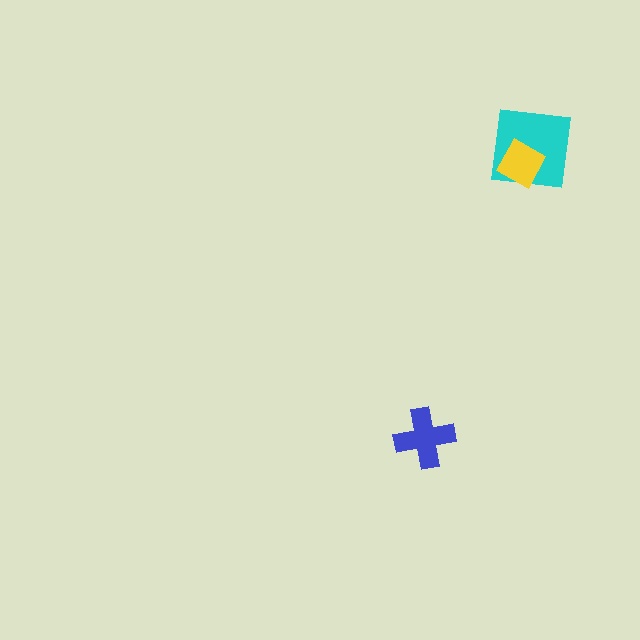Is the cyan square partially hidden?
Yes, it is partially covered by another shape.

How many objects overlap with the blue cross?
0 objects overlap with the blue cross.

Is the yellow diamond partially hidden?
No, no other shape covers it.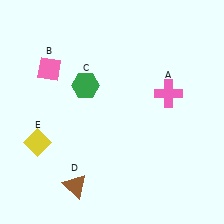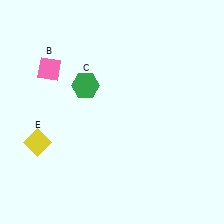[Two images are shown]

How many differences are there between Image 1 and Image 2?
There are 2 differences between the two images.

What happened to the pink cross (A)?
The pink cross (A) was removed in Image 2. It was in the top-right area of Image 1.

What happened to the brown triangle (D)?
The brown triangle (D) was removed in Image 2. It was in the bottom-left area of Image 1.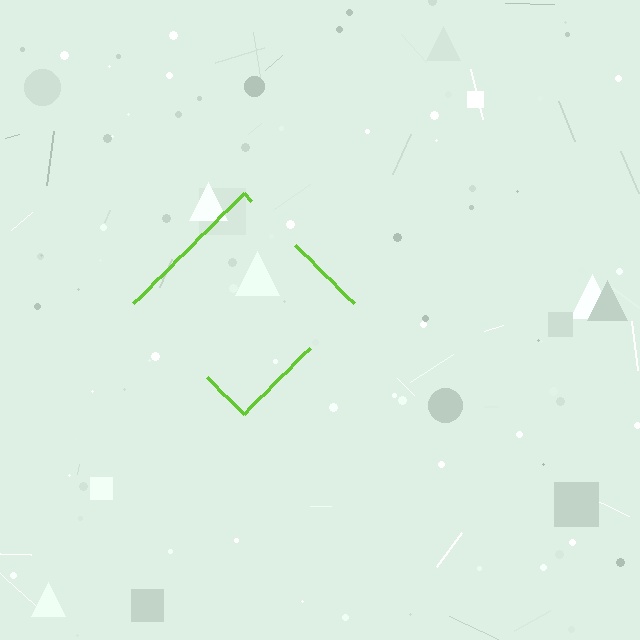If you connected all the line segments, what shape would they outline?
They would outline a diamond.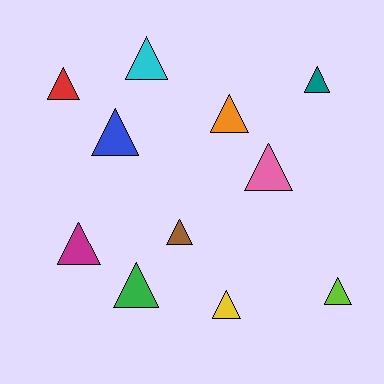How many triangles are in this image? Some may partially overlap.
There are 11 triangles.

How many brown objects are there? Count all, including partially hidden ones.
There is 1 brown object.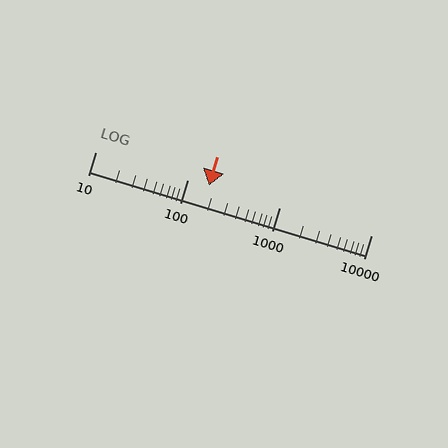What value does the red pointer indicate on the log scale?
The pointer indicates approximately 170.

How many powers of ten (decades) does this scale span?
The scale spans 3 decades, from 10 to 10000.